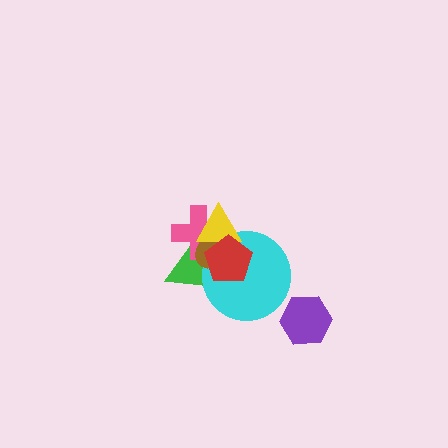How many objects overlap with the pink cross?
5 objects overlap with the pink cross.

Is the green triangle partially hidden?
Yes, it is partially covered by another shape.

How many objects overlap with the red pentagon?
5 objects overlap with the red pentagon.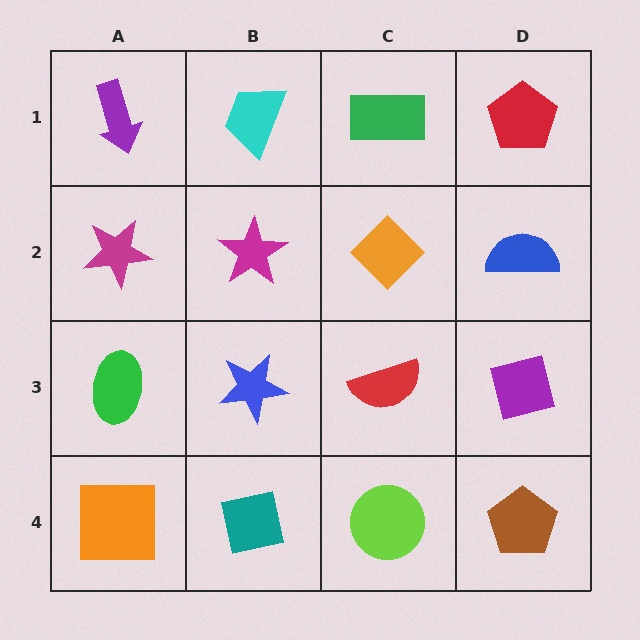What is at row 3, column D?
A purple square.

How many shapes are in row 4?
4 shapes.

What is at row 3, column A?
A green ellipse.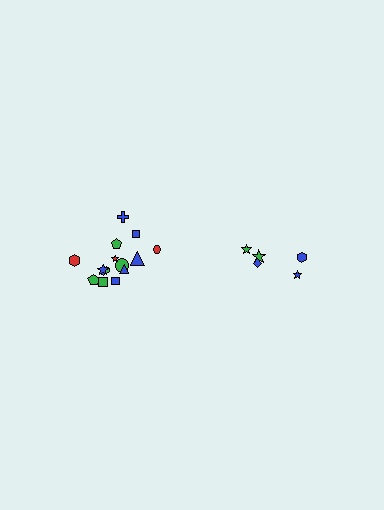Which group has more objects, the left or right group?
The left group.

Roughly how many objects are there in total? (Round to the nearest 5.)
Roughly 20 objects in total.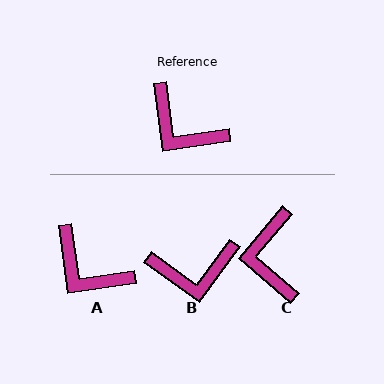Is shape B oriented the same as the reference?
No, it is off by about 46 degrees.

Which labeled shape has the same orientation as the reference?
A.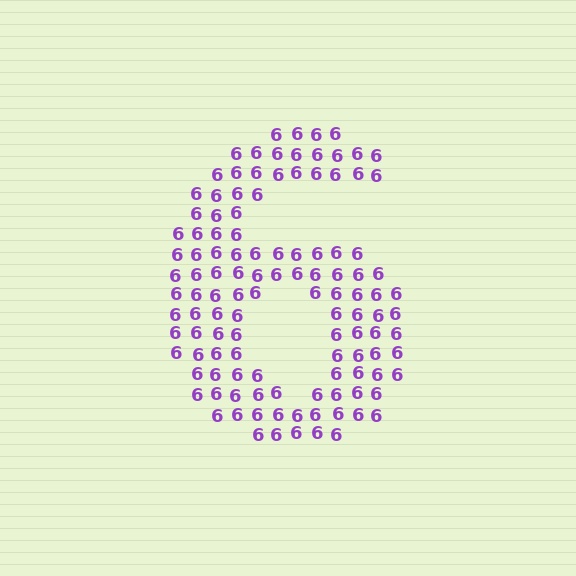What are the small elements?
The small elements are digit 6's.